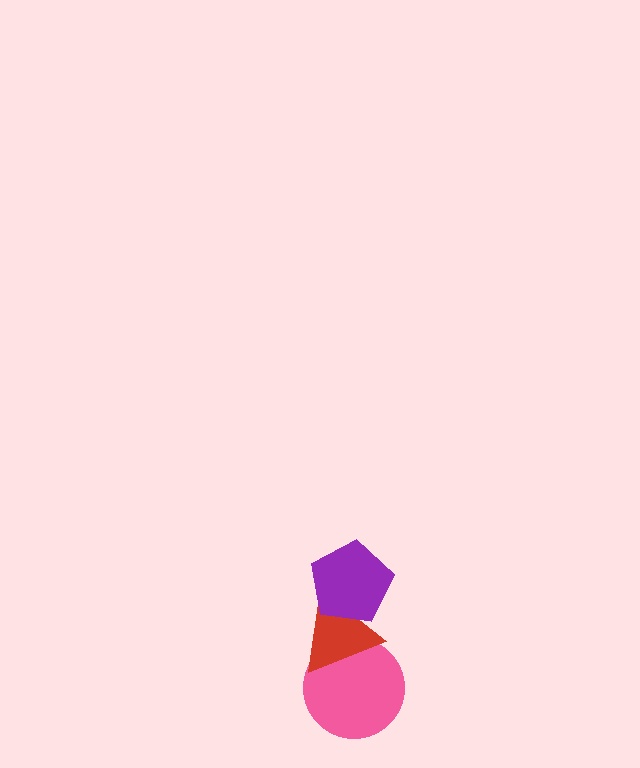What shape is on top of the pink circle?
The red triangle is on top of the pink circle.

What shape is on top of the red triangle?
The purple pentagon is on top of the red triangle.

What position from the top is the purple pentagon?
The purple pentagon is 1st from the top.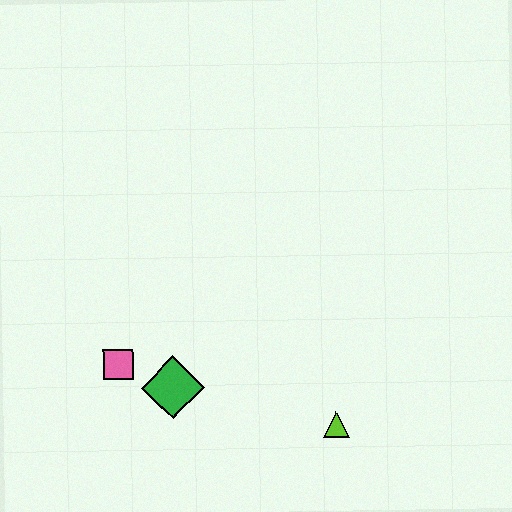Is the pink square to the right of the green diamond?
No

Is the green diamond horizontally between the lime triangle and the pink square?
Yes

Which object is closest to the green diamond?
The pink square is closest to the green diamond.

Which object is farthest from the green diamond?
The lime triangle is farthest from the green diamond.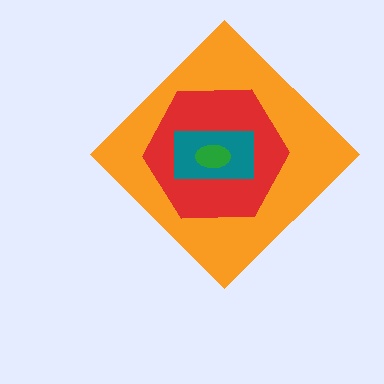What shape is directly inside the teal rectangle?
The green ellipse.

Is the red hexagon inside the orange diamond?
Yes.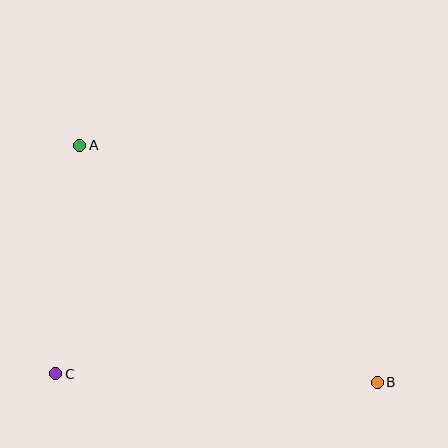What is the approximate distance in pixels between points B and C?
The distance between B and C is approximately 322 pixels.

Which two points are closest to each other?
Points A and C are closest to each other.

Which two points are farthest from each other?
Points A and B are farthest from each other.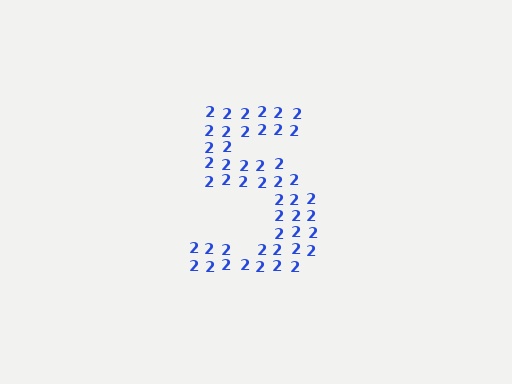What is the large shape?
The large shape is the digit 5.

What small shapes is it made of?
It is made of small digit 2's.